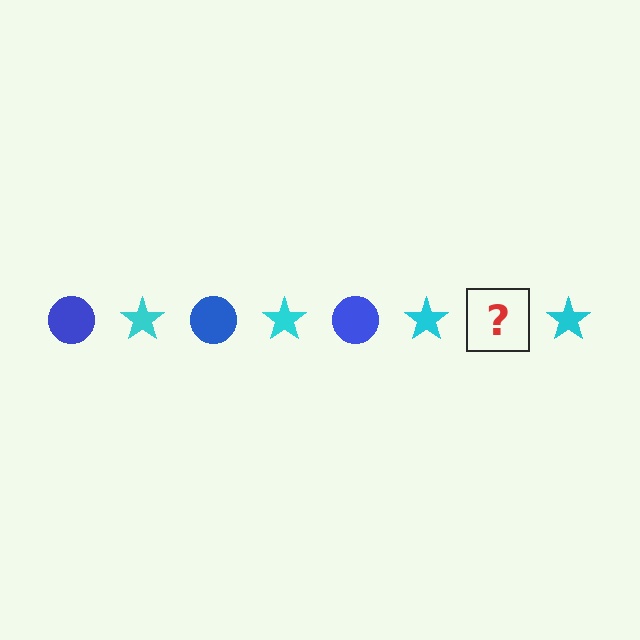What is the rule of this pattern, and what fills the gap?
The rule is that the pattern alternates between blue circle and cyan star. The gap should be filled with a blue circle.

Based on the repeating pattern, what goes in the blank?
The blank should be a blue circle.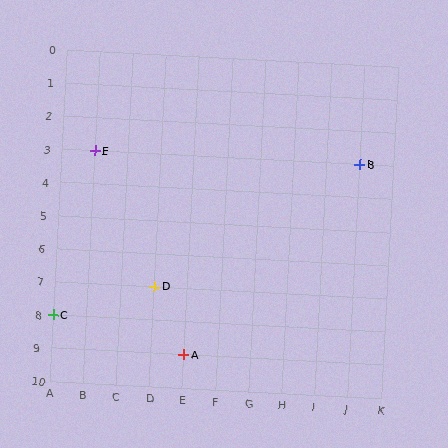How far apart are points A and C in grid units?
Points A and C are 4 columns and 1 row apart (about 4.1 grid units diagonally).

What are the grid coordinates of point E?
Point E is at grid coordinates (B, 3).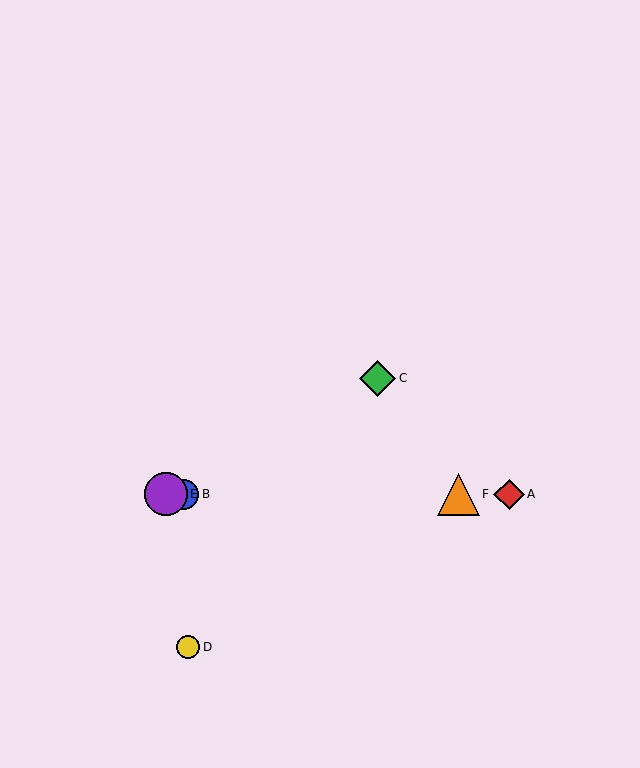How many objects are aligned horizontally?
4 objects (A, B, E, F) are aligned horizontally.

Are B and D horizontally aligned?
No, B is at y≈494 and D is at y≈647.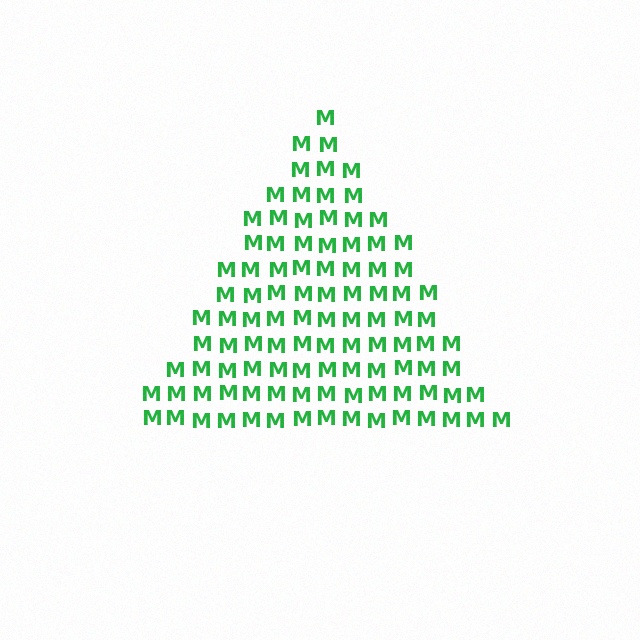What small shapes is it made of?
It is made of small letter M's.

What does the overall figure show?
The overall figure shows a triangle.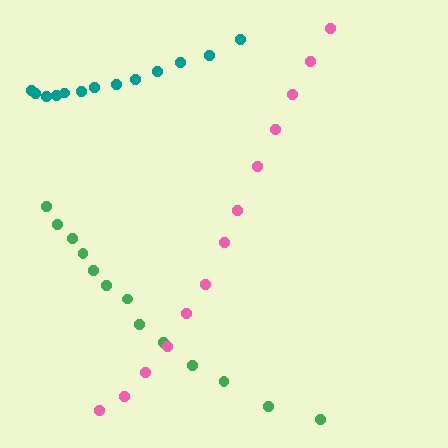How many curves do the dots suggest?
There are 3 distinct paths.